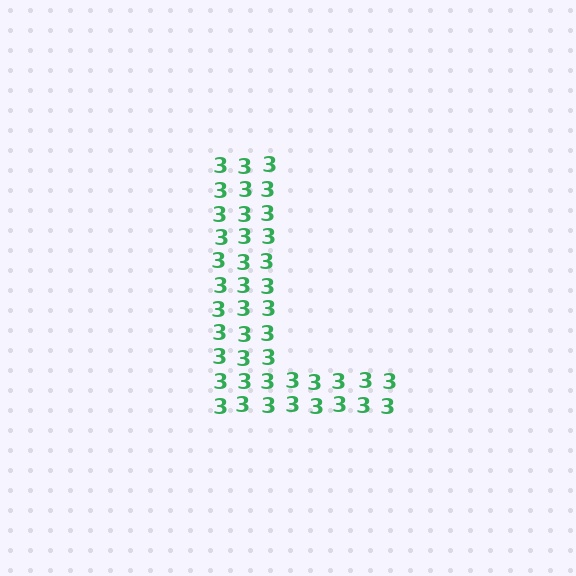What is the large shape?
The large shape is the letter L.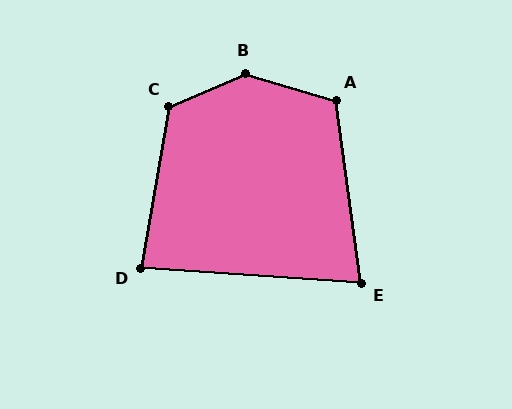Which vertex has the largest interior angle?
B, at approximately 140 degrees.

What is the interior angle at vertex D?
Approximately 84 degrees (acute).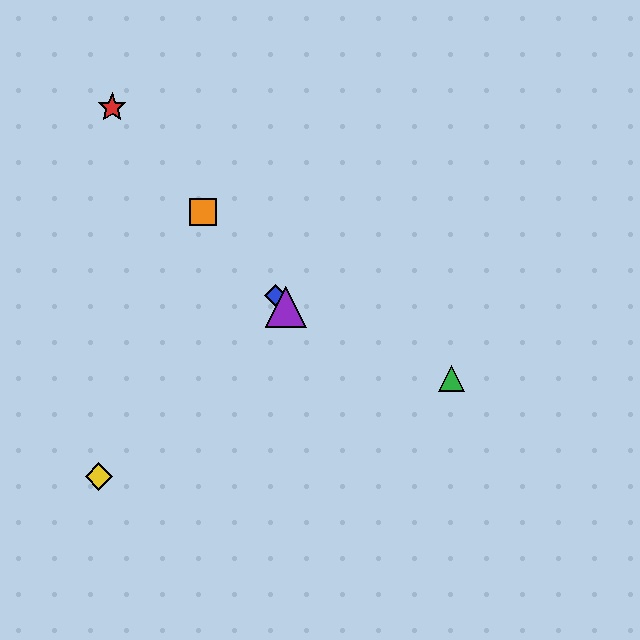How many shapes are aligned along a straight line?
4 shapes (the red star, the blue diamond, the purple triangle, the orange square) are aligned along a straight line.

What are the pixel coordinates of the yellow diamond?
The yellow diamond is at (99, 477).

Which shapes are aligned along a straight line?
The red star, the blue diamond, the purple triangle, the orange square are aligned along a straight line.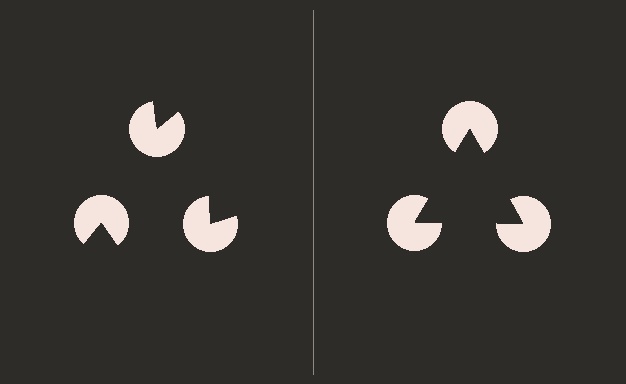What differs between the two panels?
The pac-man discs are positioned identically on both sides; only the wedge orientations differ. On the right they align to a triangle; on the left they are misaligned.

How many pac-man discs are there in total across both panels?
6 — 3 on each side.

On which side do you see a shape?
An illusory triangle appears on the right side. On the left side the wedge cuts are rotated, so no coherent shape forms.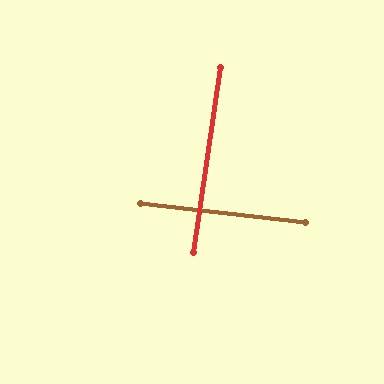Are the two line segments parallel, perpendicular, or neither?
Perpendicular — they meet at approximately 88°.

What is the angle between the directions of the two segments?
Approximately 88 degrees.